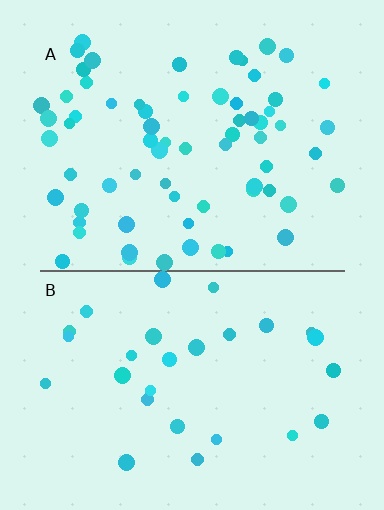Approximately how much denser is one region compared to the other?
Approximately 2.4× — region A over region B.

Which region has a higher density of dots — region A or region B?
A (the top).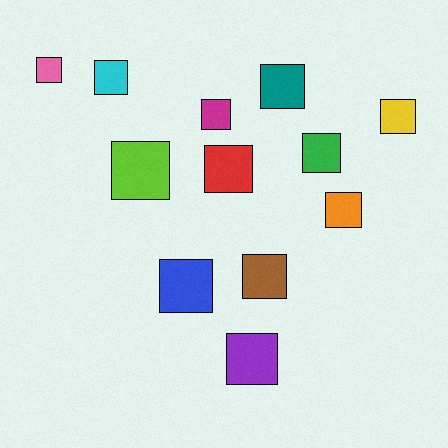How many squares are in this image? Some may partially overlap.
There are 12 squares.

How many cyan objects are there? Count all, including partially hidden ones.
There is 1 cyan object.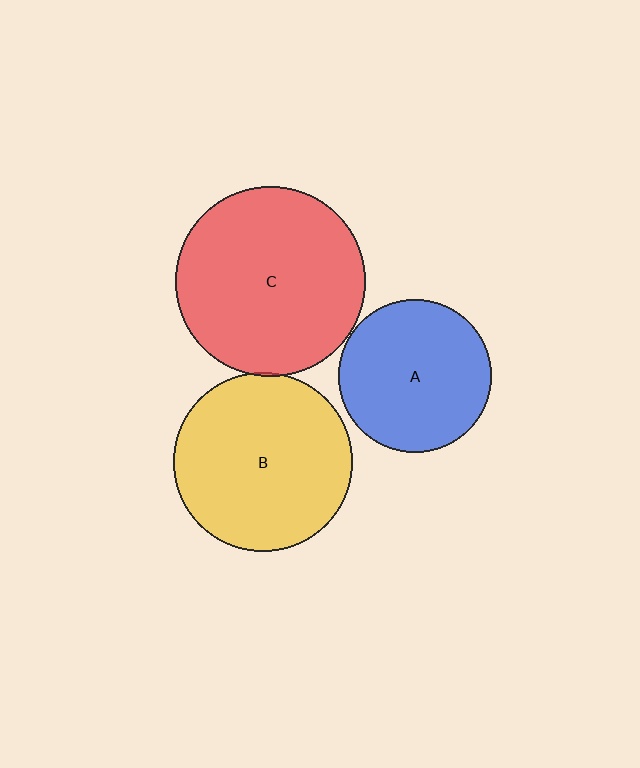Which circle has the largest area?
Circle C (red).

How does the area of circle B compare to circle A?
Approximately 1.4 times.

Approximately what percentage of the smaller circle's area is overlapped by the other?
Approximately 5%.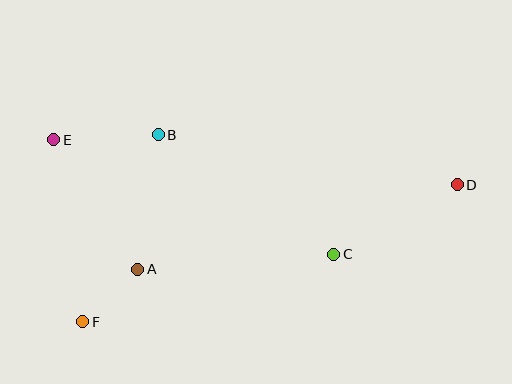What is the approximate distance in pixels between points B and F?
The distance between B and F is approximately 202 pixels.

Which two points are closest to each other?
Points A and F are closest to each other.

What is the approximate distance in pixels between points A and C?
The distance between A and C is approximately 196 pixels.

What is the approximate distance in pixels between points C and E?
The distance between C and E is approximately 303 pixels.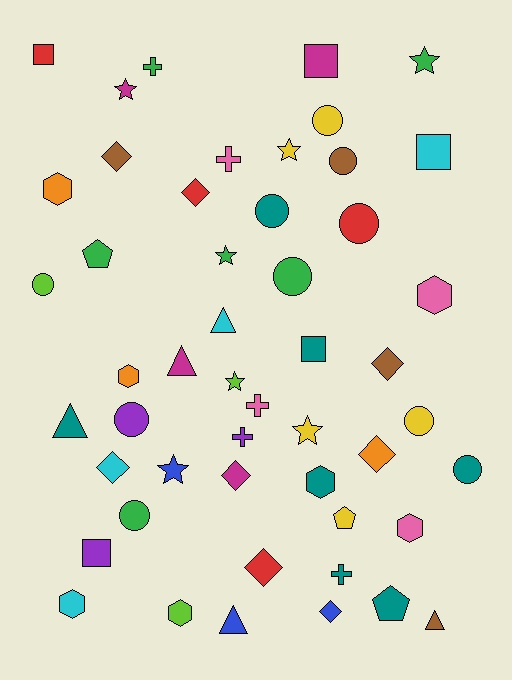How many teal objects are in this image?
There are 7 teal objects.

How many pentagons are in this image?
There are 3 pentagons.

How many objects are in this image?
There are 50 objects.